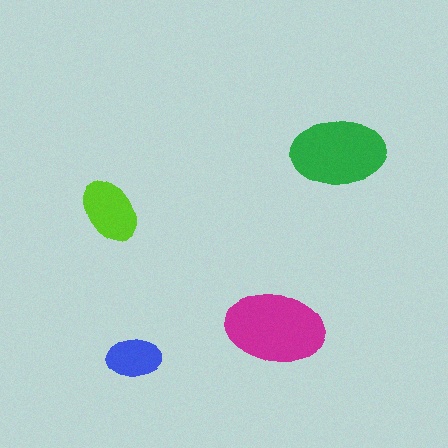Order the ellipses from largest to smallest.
the magenta one, the green one, the lime one, the blue one.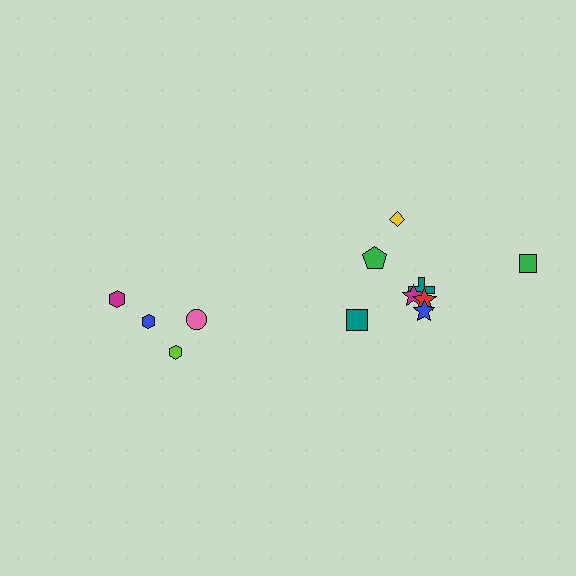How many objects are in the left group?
There are 4 objects.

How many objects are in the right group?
There are 8 objects.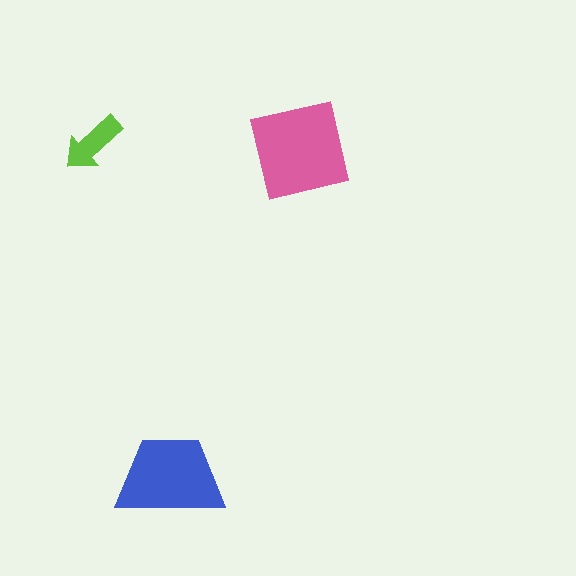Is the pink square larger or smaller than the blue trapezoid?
Larger.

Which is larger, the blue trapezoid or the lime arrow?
The blue trapezoid.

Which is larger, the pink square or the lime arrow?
The pink square.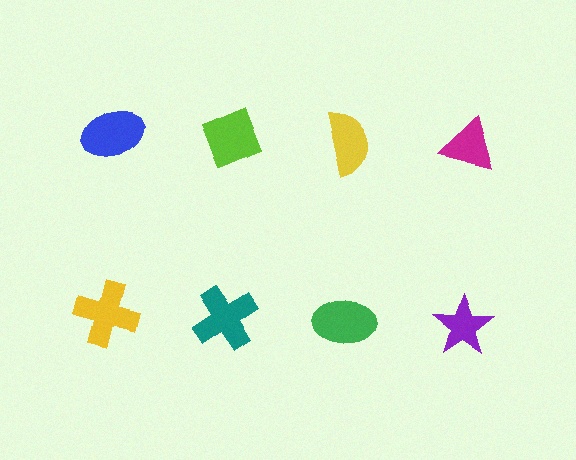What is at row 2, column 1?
A yellow cross.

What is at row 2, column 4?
A purple star.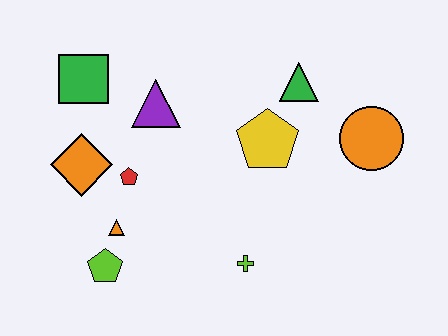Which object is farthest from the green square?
The orange circle is farthest from the green square.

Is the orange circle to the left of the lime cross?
No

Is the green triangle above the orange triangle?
Yes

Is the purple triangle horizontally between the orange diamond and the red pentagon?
No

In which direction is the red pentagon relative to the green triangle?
The red pentagon is to the left of the green triangle.